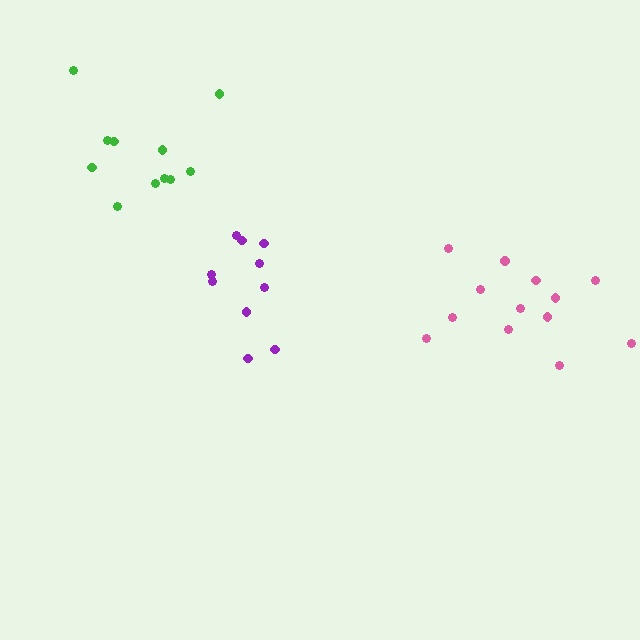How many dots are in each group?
Group 1: 11 dots, Group 2: 13 dots, Group 3: 10 dots (34 total).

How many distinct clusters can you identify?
There are 3 distinct clusters.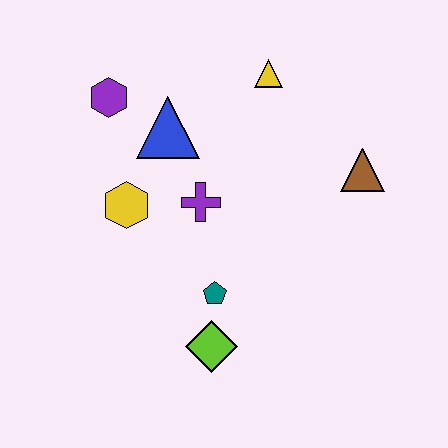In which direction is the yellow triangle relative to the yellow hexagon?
The yellow triangle is to the right of the yellow hexagon.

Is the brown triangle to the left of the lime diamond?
No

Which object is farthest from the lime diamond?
The yellow triangle is farthest from the lime diamond.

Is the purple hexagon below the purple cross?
No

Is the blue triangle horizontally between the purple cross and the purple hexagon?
Yes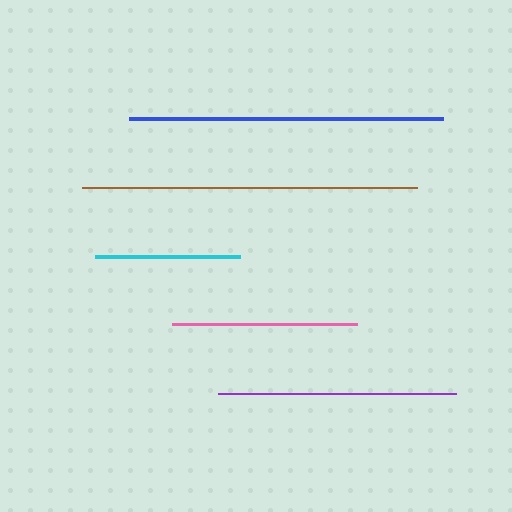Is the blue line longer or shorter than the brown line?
The brown line is longer than the blue line.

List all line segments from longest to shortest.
From longest to shortest: brown, blue, purple, pink, cyan.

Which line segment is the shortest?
The cyan line is the shortest at approximately 146 pixels.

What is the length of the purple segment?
The purple segment is approximately 238 pixels long.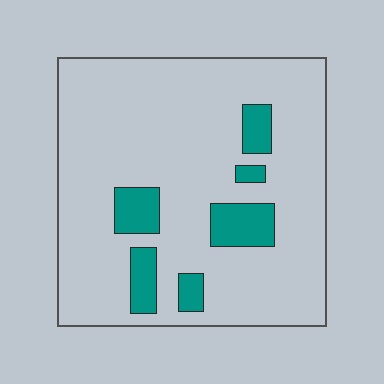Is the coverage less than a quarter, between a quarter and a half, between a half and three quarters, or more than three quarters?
Less than a quarter.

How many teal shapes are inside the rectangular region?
6.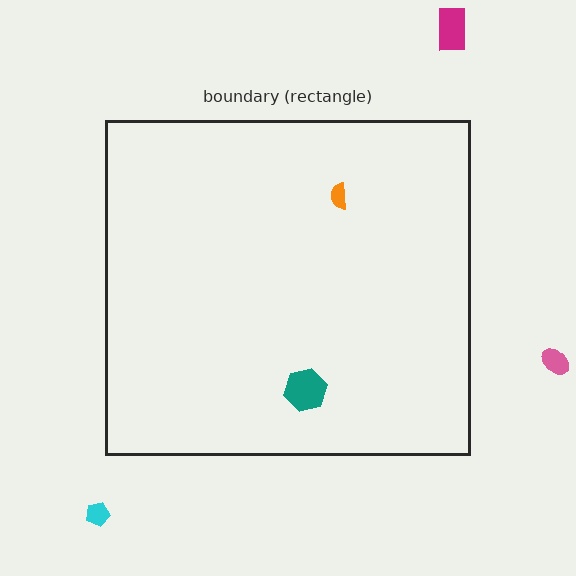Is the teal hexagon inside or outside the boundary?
Inside.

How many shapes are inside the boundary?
2 inside, 3 outside.